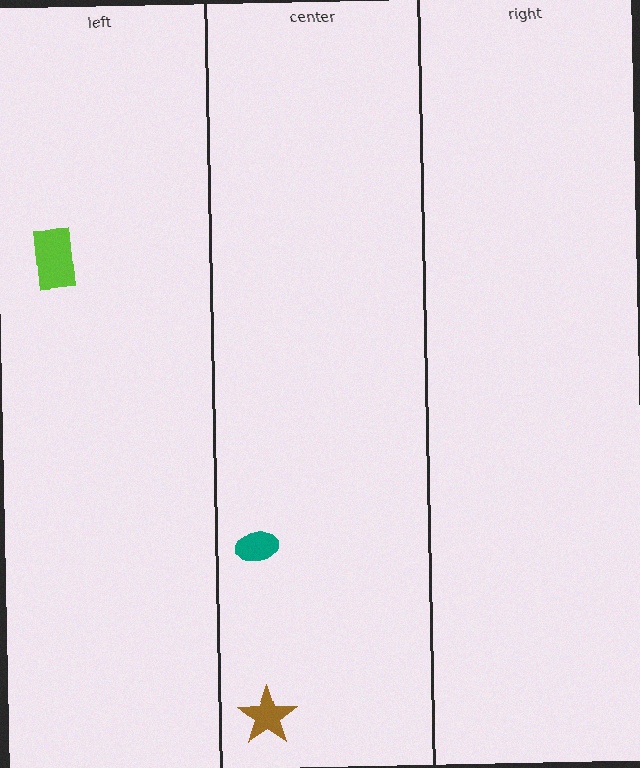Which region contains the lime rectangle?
The left region.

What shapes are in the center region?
The brown star, the teal ellipse.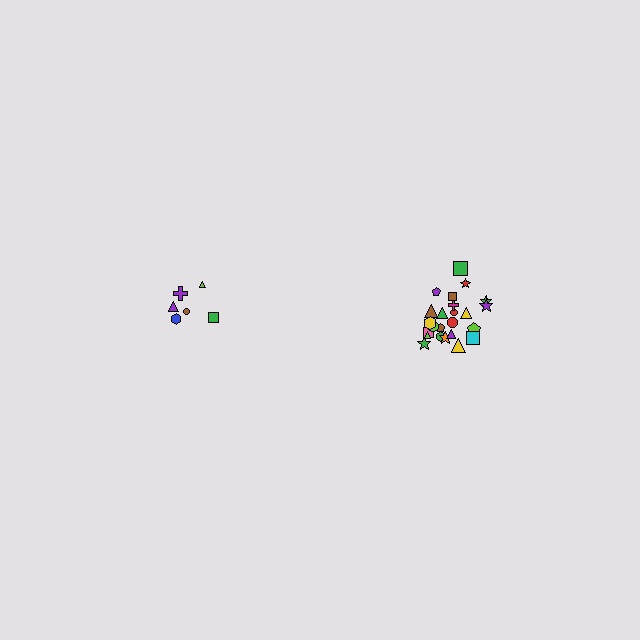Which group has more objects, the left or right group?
The right group.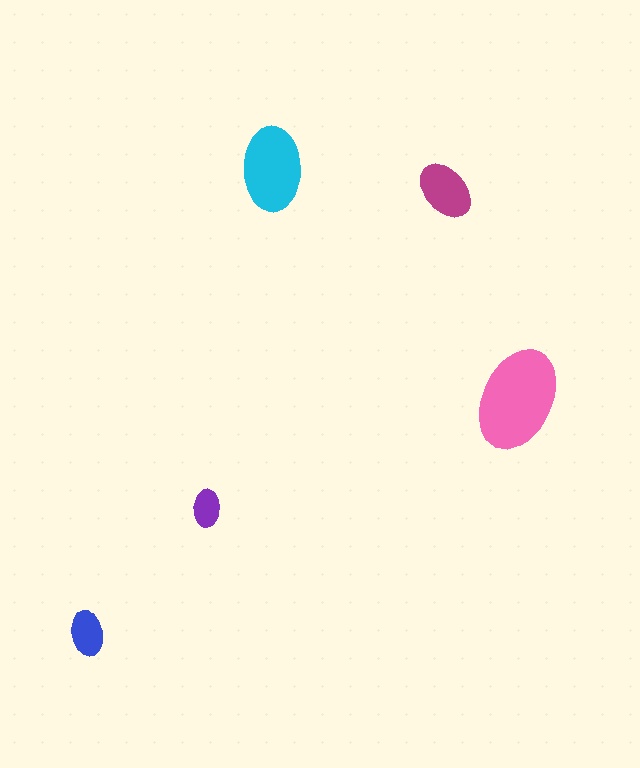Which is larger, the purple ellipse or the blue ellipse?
The blue one.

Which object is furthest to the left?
The blue ellipse is leftmost.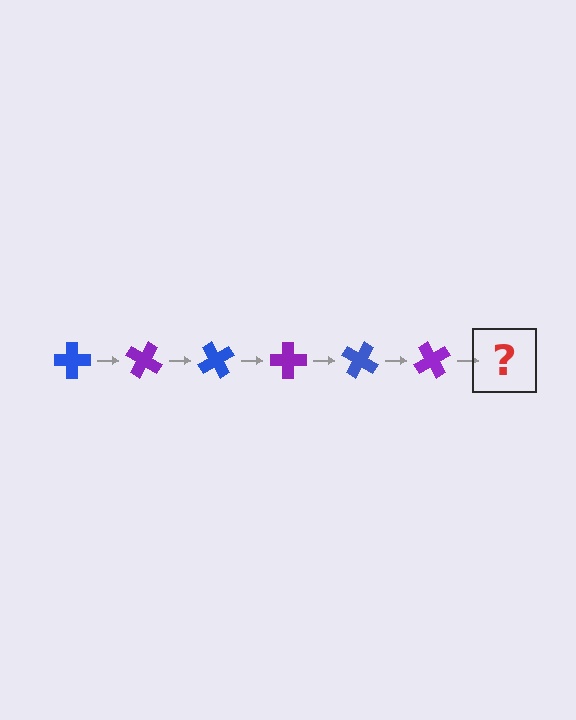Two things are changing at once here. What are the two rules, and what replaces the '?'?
The two rules are that it rotates 30 degrees each step and the color cycles through blue and purple. The '?' should be a blue cross, rotated 180 degrees from the start.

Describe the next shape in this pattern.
It should be a blue cross, rotated 180 degrees from the start.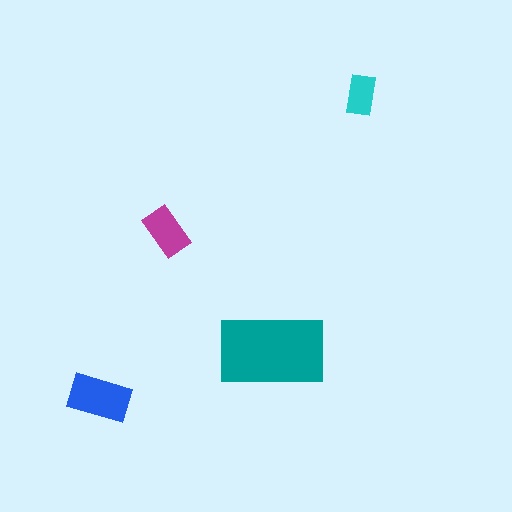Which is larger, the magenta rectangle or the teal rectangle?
The teal one.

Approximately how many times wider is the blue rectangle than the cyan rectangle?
About 1.5 times wider.